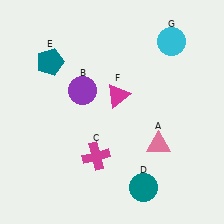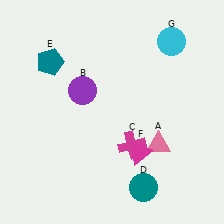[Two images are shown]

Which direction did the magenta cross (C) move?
The magenta cross (C) moved right.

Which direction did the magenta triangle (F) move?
The magenta triangle (F) moved down.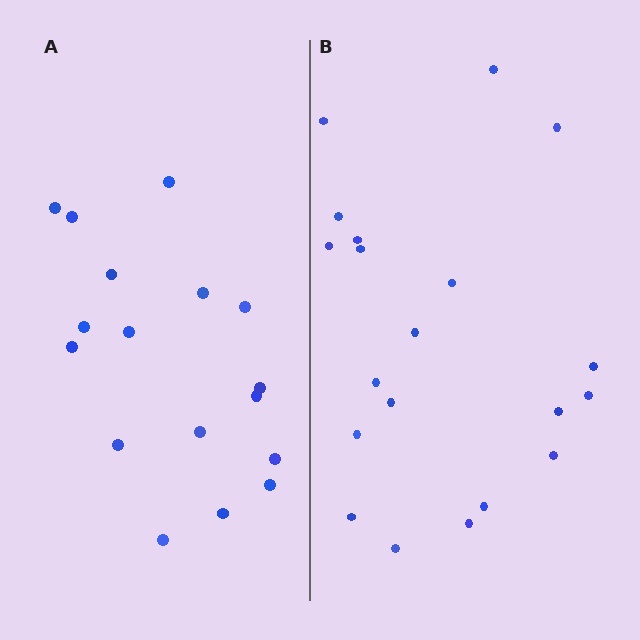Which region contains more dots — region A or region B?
Region B (the right region) has more dots.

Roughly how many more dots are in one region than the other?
Region B has just a few more — roughly 2 or 3 more dots than region A.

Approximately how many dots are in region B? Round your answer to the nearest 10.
About 20 dots.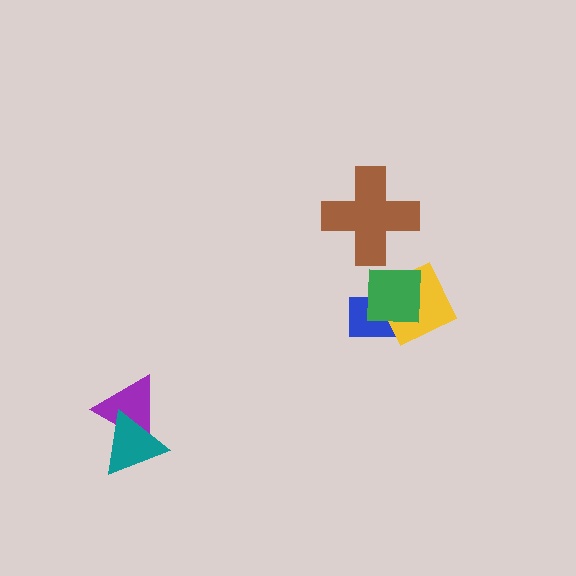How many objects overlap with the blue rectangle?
2 objects overlap with the blue rectangle.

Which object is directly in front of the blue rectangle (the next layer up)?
The yellow square is directly in front of the blue rectangle.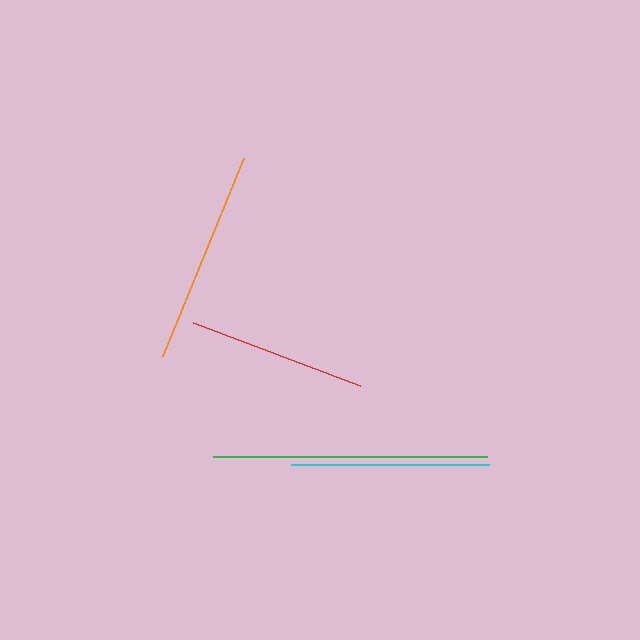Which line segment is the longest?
The green line is the longest at approximately 274 pixels.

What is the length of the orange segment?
The orange segment is approximately 214 pixels long.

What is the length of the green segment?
The green segment is approximately 274 pixels long.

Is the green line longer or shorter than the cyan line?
The green line is longer than the cyan line.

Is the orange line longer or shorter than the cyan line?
The orange line is longer than the cyan line.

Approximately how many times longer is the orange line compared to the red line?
The orange line is approximately 1.2 times the length of the red line.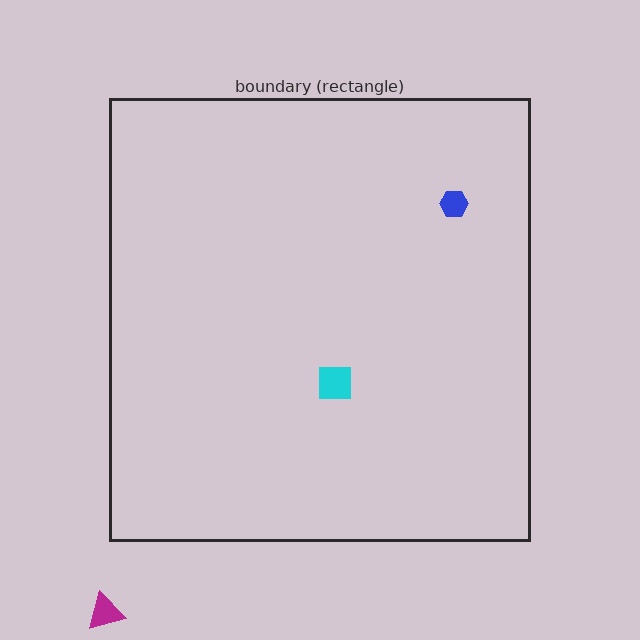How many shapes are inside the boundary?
2 inside, 1 outside.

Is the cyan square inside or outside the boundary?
Inside.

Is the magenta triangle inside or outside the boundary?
Outside.